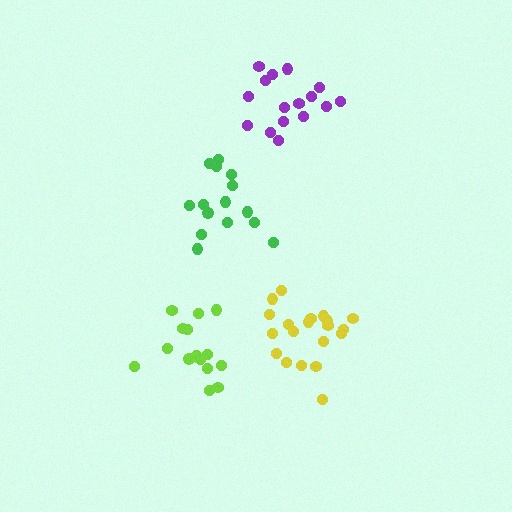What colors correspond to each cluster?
The clusters are colored: lime, yellow, green, purple.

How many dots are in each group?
Group 1: 16 dots, Group 2: 20 dots, Group 3: 15 dots, Group 4: 16 dots (67 total).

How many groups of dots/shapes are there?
There are 4 groups.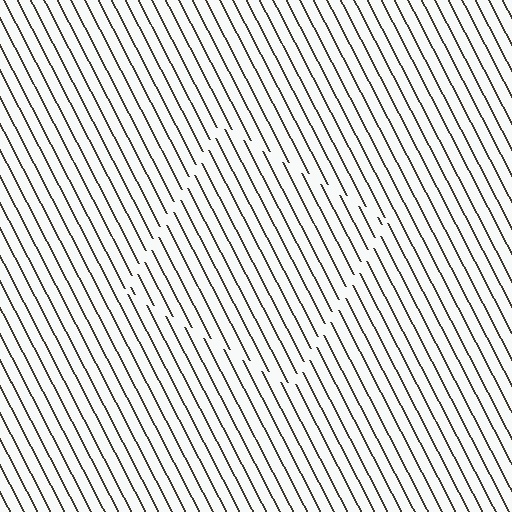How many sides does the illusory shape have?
4 sides — the line-ends trace a square.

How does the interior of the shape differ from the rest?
The interior of the shape contains the same grating, shifted by half a period — the contour is defined by the phase discontinuity where line-ends from the inner and outer gratings abut.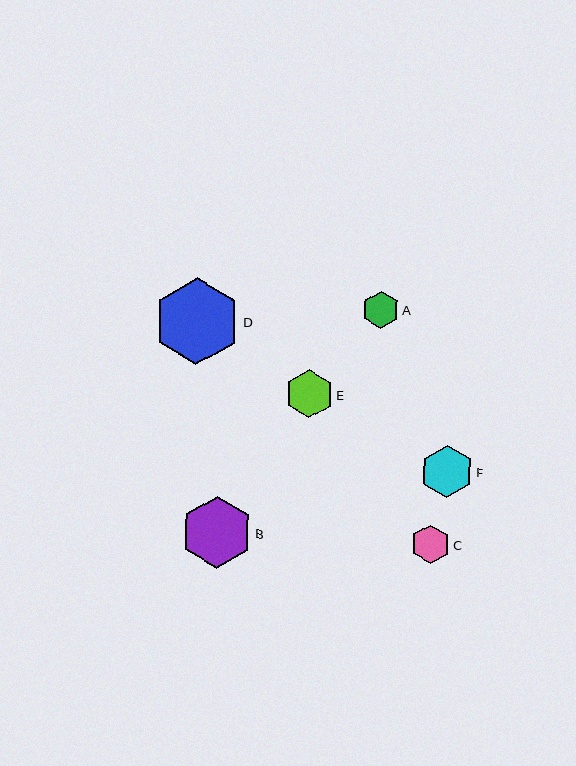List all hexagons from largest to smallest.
From largest to smallest: D, B, F, E, C, A.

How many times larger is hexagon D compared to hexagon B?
Hexagon D is approximately 1.2 times the size of hexagon B.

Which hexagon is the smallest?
Hexagon A is the smallest with a size of approximately 37 pixels.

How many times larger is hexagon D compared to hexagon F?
Hexagon D is approximately 1.7 times the size of hexagon F.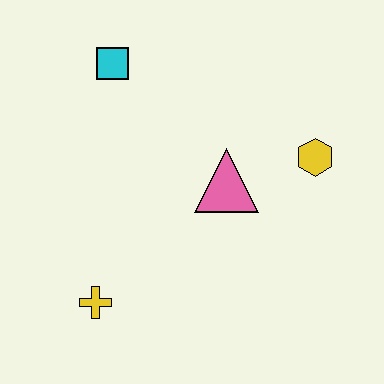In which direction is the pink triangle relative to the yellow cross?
The pink triangle is to the right of the yellow cross.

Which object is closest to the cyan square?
The pink triangle is closest to the cyan square.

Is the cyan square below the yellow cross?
No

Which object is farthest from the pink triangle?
The yellow cross is farthest from the pink triangle.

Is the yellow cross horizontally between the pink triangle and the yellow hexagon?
No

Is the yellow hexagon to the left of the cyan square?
No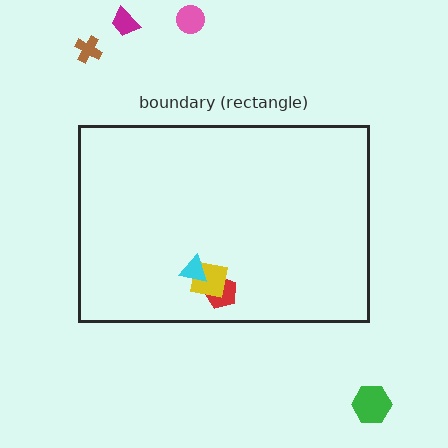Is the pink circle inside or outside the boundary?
Outside.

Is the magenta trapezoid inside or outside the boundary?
Outside.